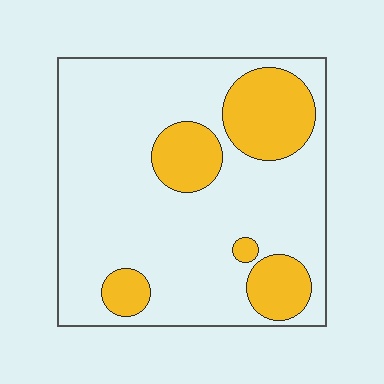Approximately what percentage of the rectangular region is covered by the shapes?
Approximately 25%.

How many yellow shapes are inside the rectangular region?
5.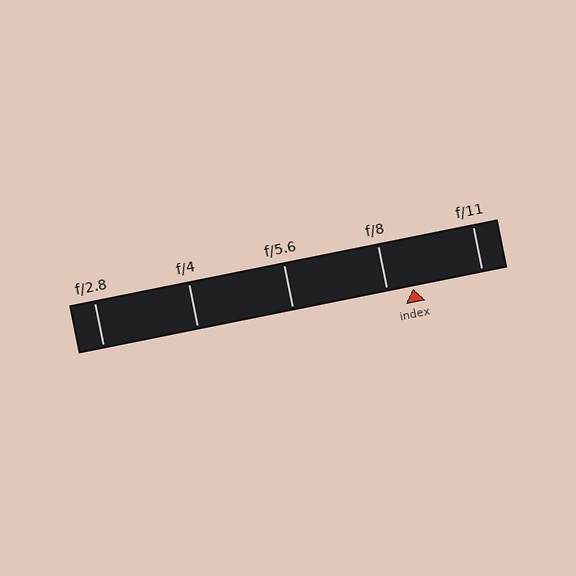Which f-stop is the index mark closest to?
The index mark is closest to f/8.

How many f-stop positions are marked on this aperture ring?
There are 5 f-stop positions marked.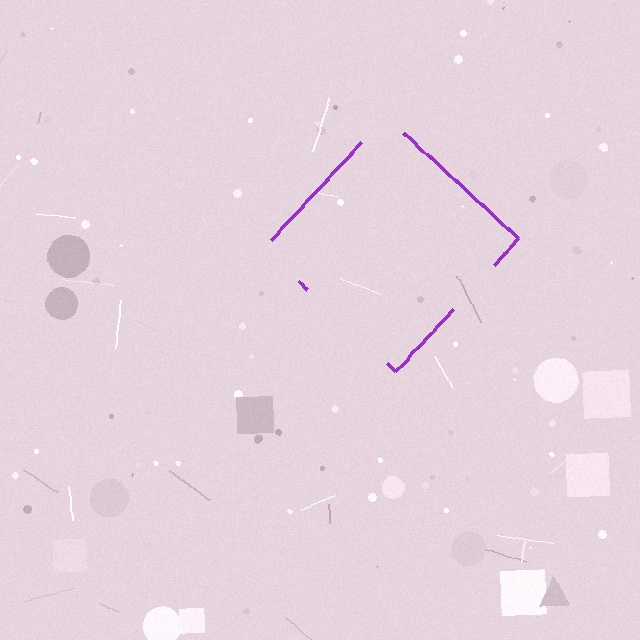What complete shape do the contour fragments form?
The contour fragments form a diamond.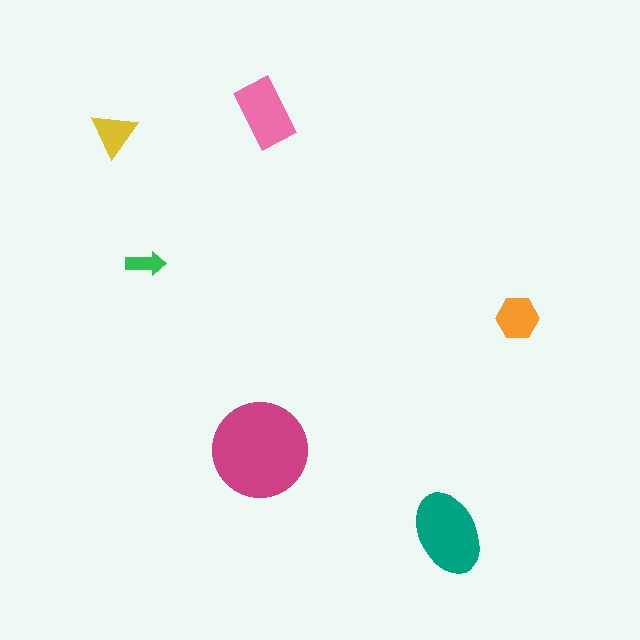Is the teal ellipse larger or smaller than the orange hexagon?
Larger.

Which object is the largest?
The magenta circle.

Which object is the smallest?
The green arrow.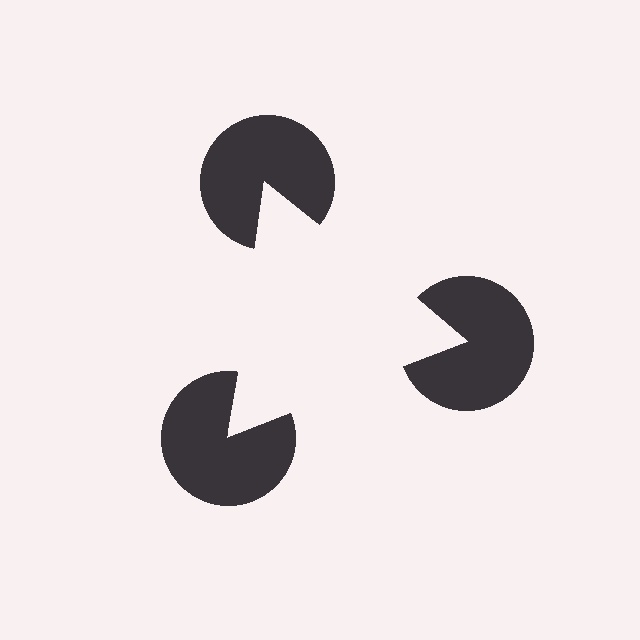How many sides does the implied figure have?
3 sides.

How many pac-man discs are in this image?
There are 3 — one at each vertex of the illusory triangle.